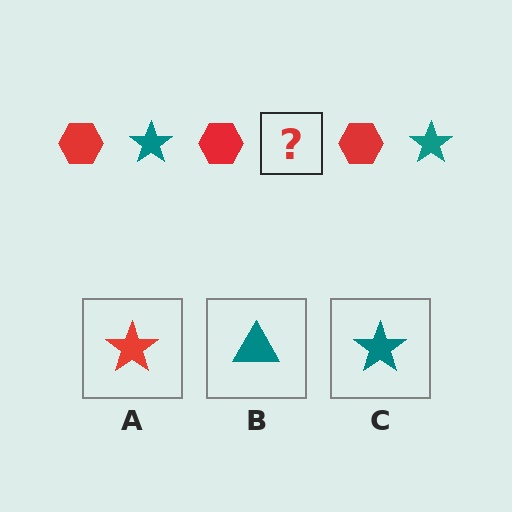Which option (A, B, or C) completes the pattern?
C.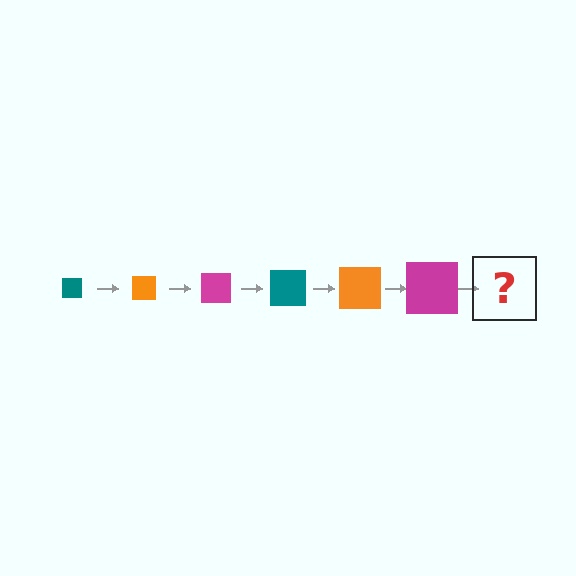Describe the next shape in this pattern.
It should be a teal square, larger than the previous one.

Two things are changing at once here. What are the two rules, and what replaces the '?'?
The two rules are that the square grows larger each step and the color cycles through teal, orange, and magenta. The '?' should be a teal square, larger than the previous one.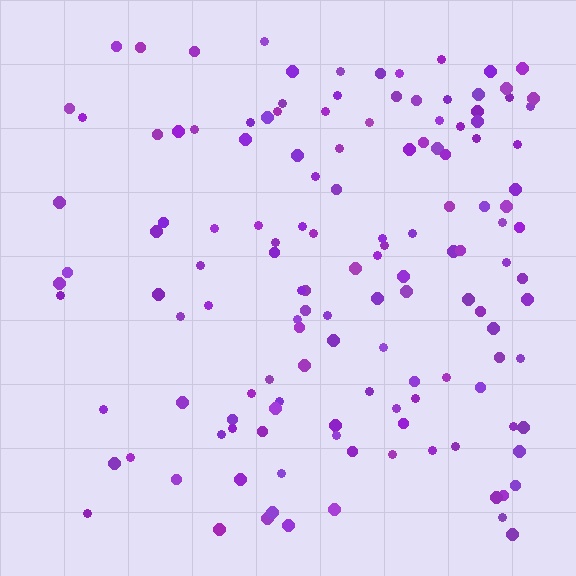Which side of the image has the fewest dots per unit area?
The left.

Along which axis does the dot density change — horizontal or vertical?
Horizontal.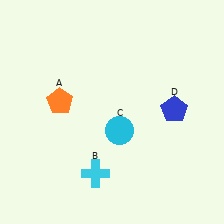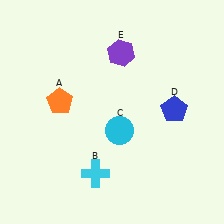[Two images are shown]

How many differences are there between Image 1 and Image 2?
There is 1 difference between the two images.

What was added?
A purple hexagon (E) was added in Image 2.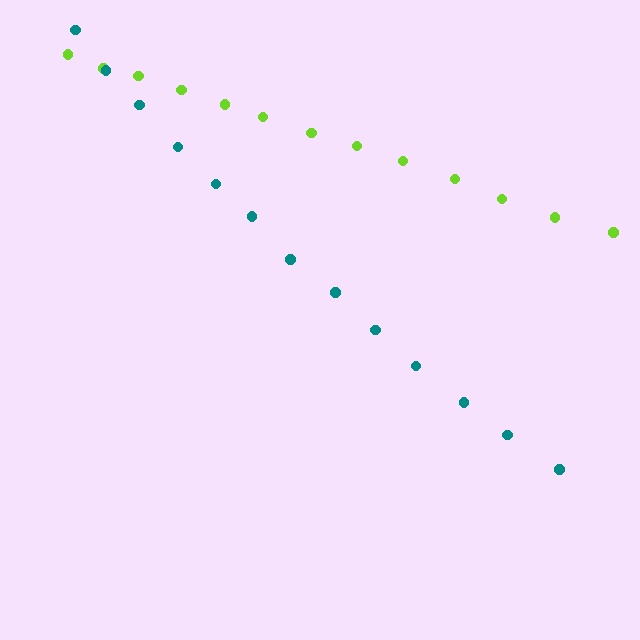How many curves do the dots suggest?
There are 2 distinct paths.